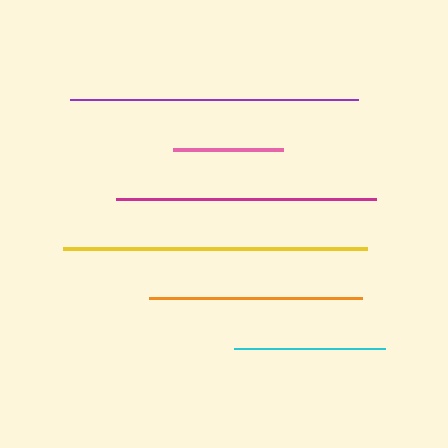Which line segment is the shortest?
The pink line is the shortest at approximately 110 pixels.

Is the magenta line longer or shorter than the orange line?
The magenta line is longer than the orange line.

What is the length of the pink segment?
The pink segment is approximately 110 pixels long.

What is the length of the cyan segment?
The cyan segment is approximately 151 pixels long.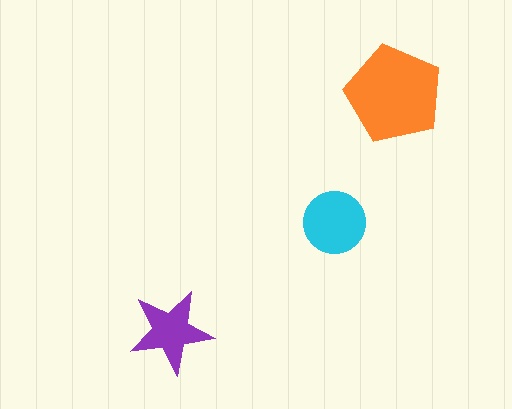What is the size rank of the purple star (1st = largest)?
3rd.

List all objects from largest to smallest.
The orange pentagon, the cyan circle, the purple star.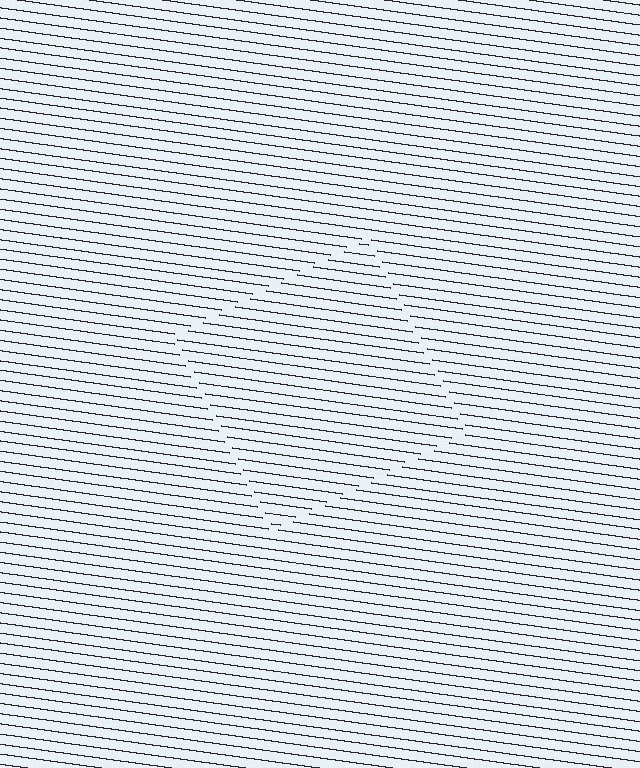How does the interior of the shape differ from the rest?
The interior of the shape contains the same grating, shifted by half a period — the contour is defined by the phase discontinuity where line-ends from the inner and outer gratings abut.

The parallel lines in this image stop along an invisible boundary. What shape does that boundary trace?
An illusory square. The interior of the shape contains the same grating, shifted by half a period — the contour is defined by the phase discontinuity where line-ends from the inner and outer gratings abut.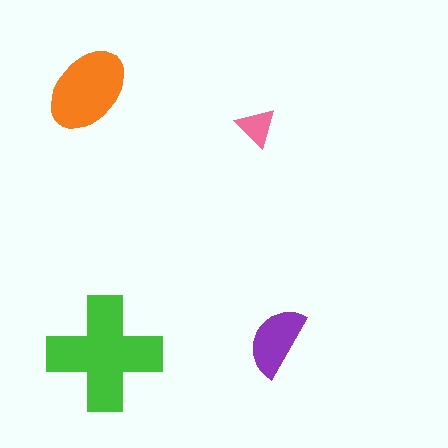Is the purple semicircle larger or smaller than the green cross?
Smaller.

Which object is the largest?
The green cross.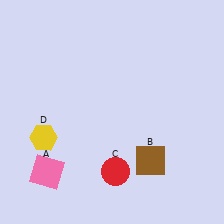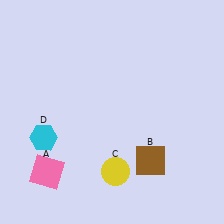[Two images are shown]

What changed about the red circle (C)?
In Image 1, C is red. In Image 2, it changed to yellow.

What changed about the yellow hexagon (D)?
In Image 1, D is yellow. In Image 2, it changed to cyan.